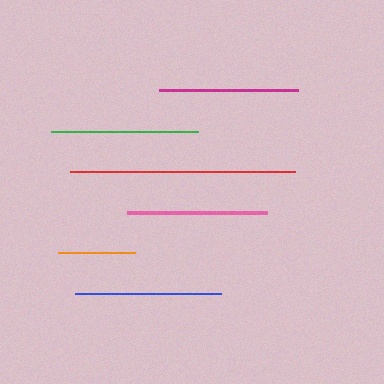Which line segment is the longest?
The red line is the longest at approximately 225 pixels.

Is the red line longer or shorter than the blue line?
The red line is longer than the blue line.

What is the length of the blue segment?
The blue segment is approximately 146 pixels long.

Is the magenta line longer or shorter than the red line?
The red line is longer than the magenta line.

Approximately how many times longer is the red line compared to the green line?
The red line is approximately 1.5 times the length of the green line.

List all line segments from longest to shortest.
From longest to shortest: red, green, blue, pink, magenta, orange.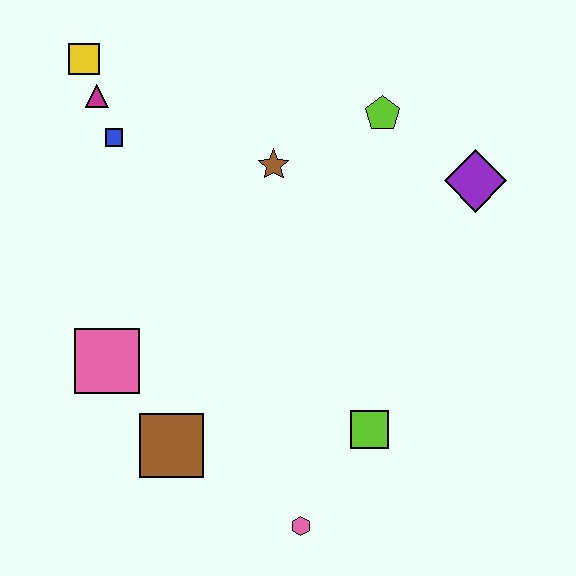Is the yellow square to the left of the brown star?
Yes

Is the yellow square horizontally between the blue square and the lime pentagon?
No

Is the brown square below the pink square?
Yes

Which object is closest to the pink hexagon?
The lime square is closest to the pink hexagon.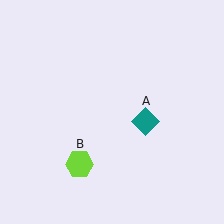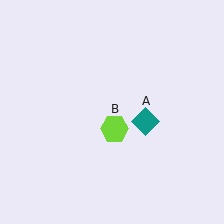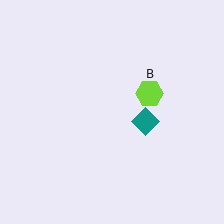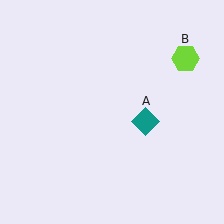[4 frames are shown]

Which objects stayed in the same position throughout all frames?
Teal diamond (object A) remained stationary.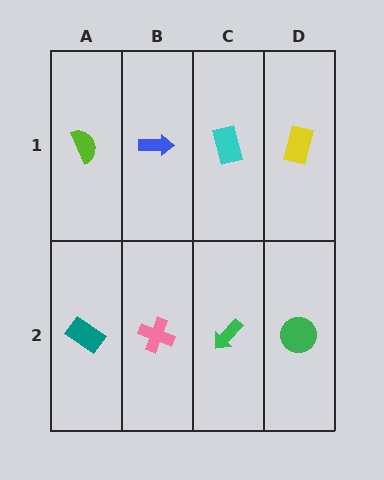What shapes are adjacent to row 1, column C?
A green arrow (row 2, column C), a blue arrow (row 1, column B), a yellow rectangle (row 1, column D).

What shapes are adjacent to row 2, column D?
A yellow rectangle (row 1, column D), a green arrow (row 2, column C).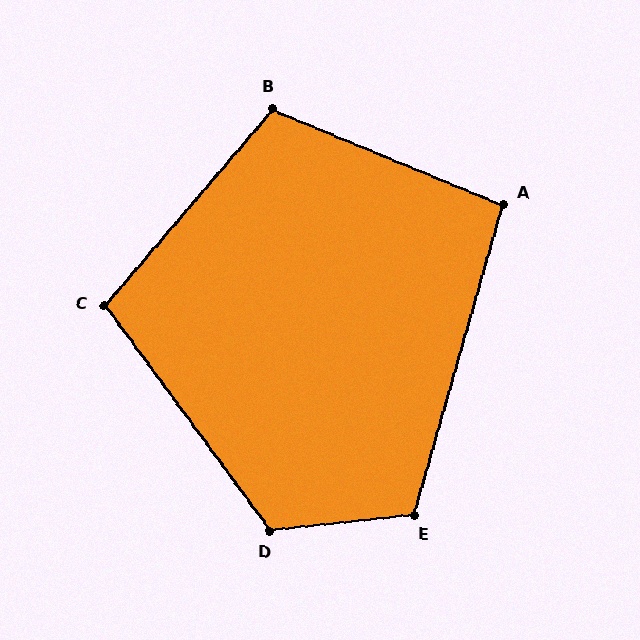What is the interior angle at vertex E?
Approximately 112 degrees (obtuse).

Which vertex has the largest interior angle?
D, at approximately 120 degrees.